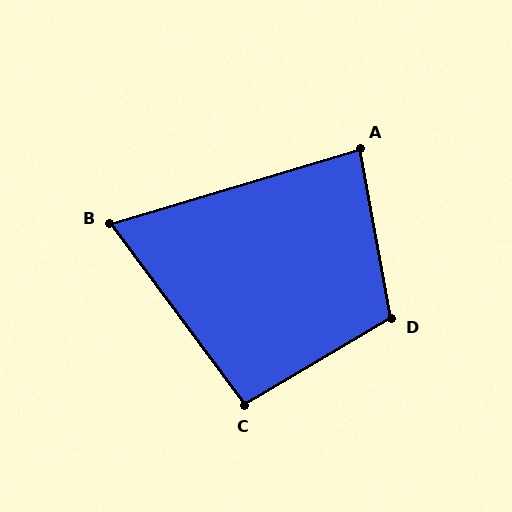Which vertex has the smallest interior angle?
B, at approximately 70 degrees.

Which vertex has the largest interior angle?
D, at approximately 110 degrees.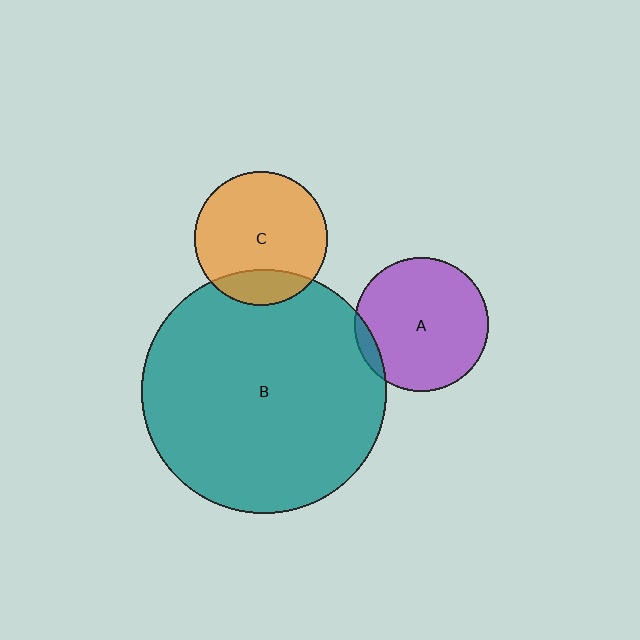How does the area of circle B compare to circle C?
Approximately 3.4 times.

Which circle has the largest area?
Circle B (teal).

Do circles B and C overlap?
Yes.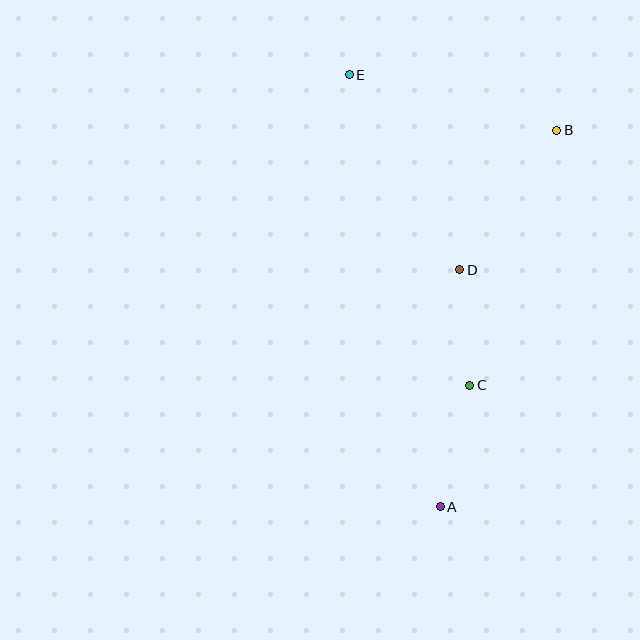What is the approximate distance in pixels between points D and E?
The distance between D and E is approximately 224 pixels.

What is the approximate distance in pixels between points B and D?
The distance between B and D is approximately 170 pixels.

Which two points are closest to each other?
Points C and D are closest to each other.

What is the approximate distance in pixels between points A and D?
The distance between A and D is approximately 238 pixels.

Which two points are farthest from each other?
Points A and E are farthest from each other.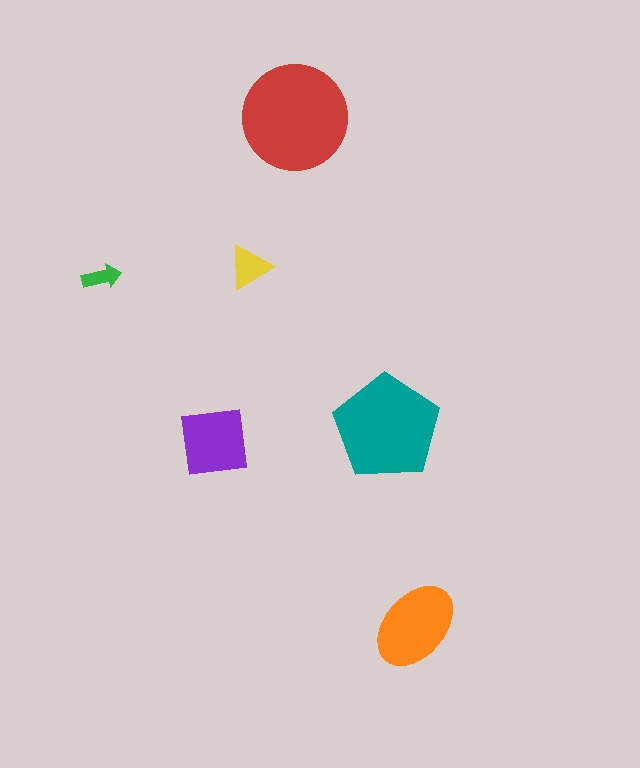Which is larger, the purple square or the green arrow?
The purple square.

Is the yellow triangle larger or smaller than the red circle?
Smaller.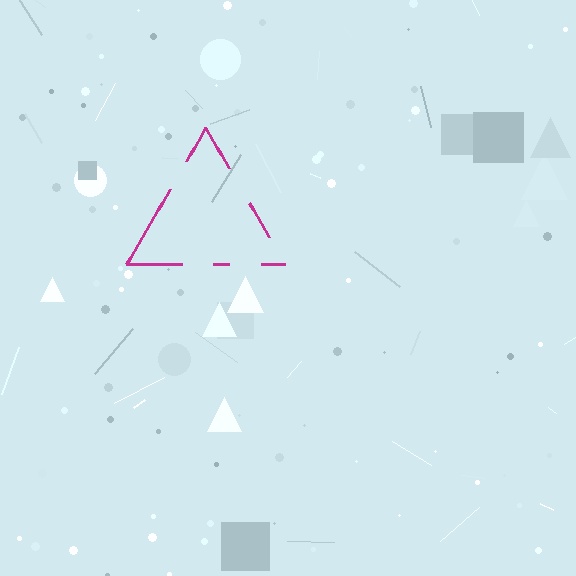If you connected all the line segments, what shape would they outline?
They would outline a triangle.